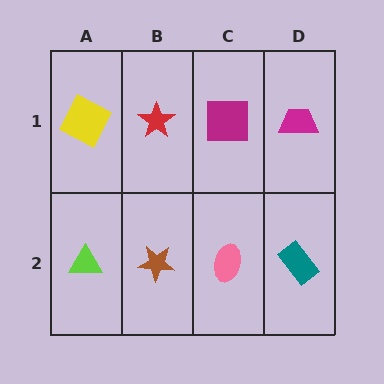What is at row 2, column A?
A lime triangle.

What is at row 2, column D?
A teal rectangle.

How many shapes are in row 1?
4 shapes.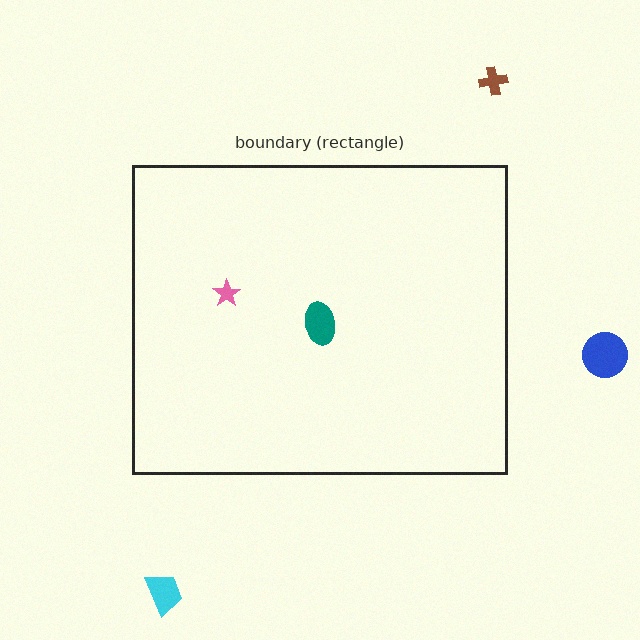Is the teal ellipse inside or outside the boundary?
Inside.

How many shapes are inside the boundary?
2 inside, 3 outside.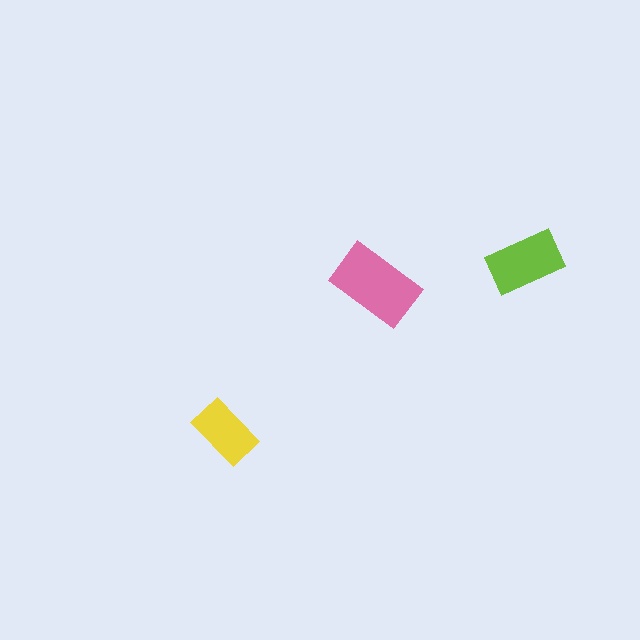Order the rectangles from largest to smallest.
the pink one, the lime one, the yellow one.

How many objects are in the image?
There are 3 objects in the image.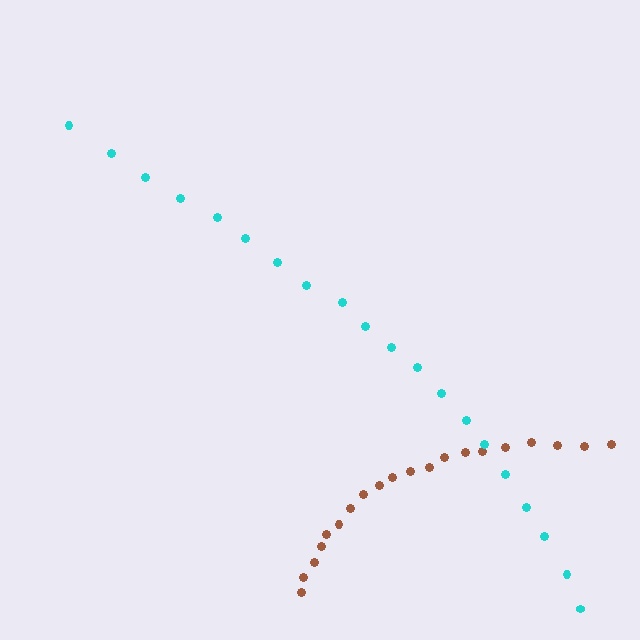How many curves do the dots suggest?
There are 2 distinct paths.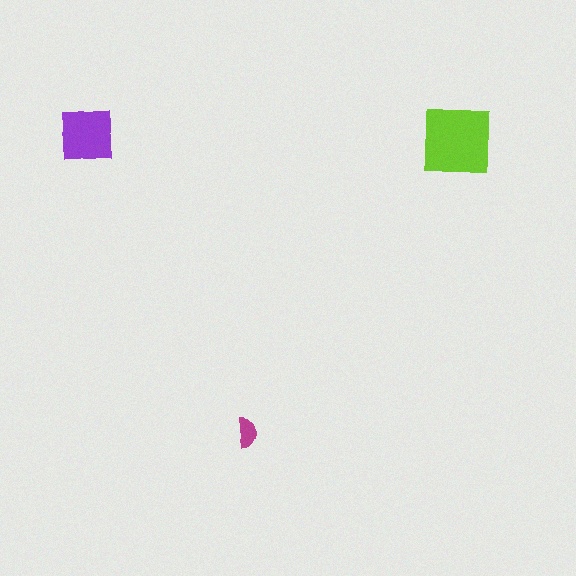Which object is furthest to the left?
The purple square is leftmost.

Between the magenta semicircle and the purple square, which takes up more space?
The purple square.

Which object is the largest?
The lime square.